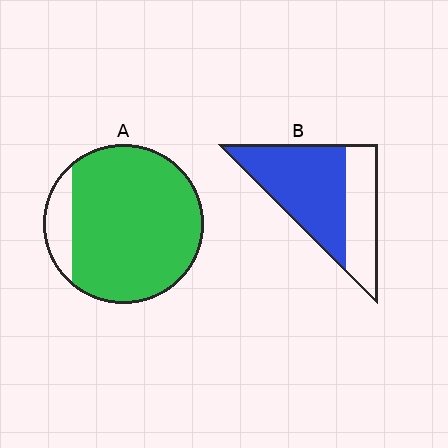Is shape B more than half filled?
Yes.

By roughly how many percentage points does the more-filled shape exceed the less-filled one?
By roughly 25 percentage points (A over B).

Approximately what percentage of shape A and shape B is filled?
A is approximately 90% and B is approximately 65%.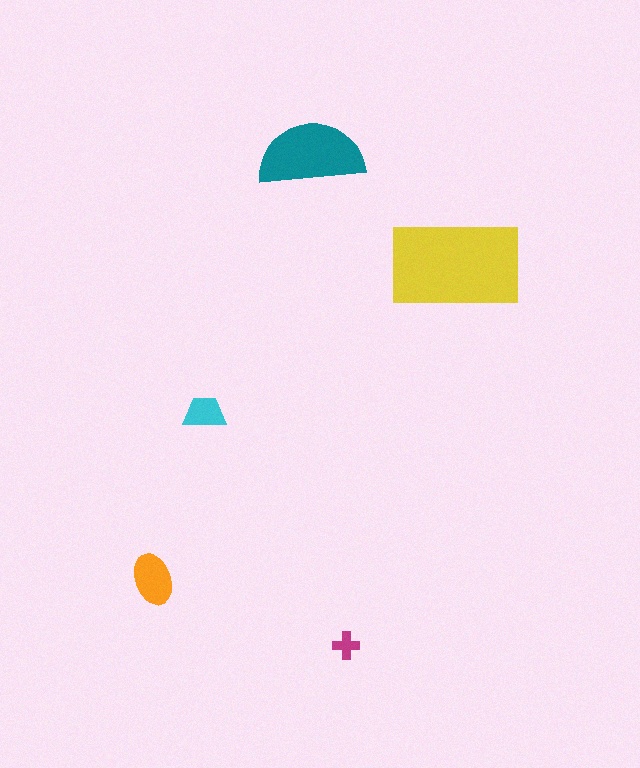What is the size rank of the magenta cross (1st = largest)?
5th.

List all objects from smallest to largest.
The magenta cross, the cyan trapezoid, the orange ellipse, the teal semicircle, the yellow rectangle.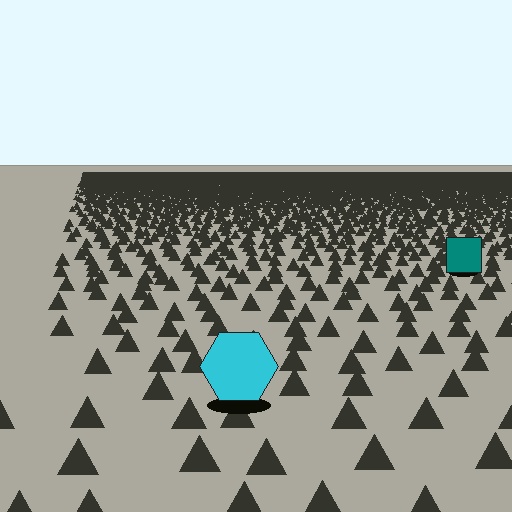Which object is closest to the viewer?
The cyan hexagon is closest. The texture marks near it are larger and more spread out.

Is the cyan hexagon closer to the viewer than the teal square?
Yes. The cyan hexagon is closer — you can tell from the texture gradient: the ground texture is coarser near it.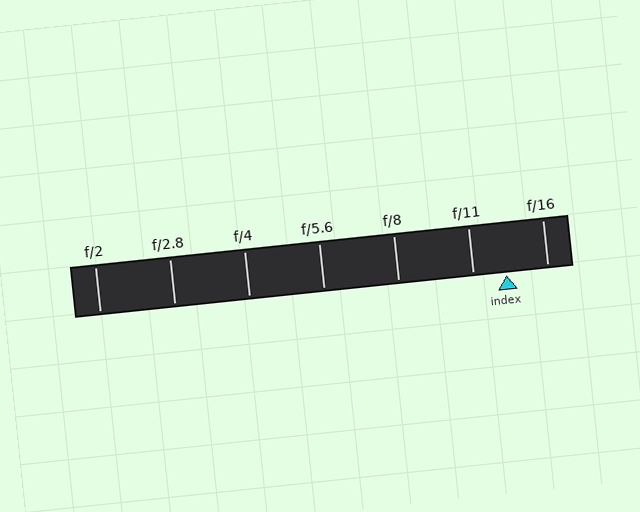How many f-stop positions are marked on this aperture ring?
There are 7 f-stop positions marked.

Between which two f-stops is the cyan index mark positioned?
The index mark is between f/11 and f/16.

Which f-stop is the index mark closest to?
The index mark is closest to f/11.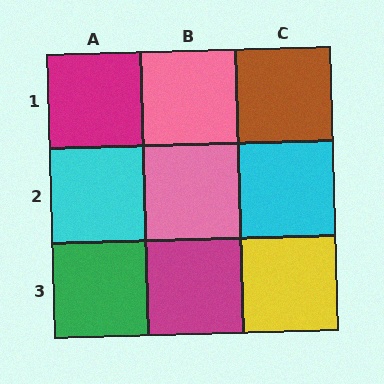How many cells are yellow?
1 cell is yellow.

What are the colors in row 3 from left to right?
Green, magenta, yellow.